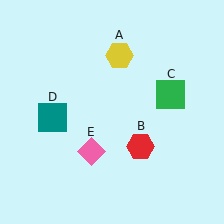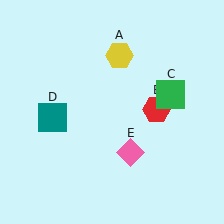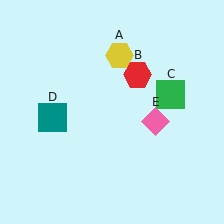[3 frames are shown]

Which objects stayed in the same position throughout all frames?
Yellow hexagon (object A) and green square (object C) and teal square (object D) remained stationary.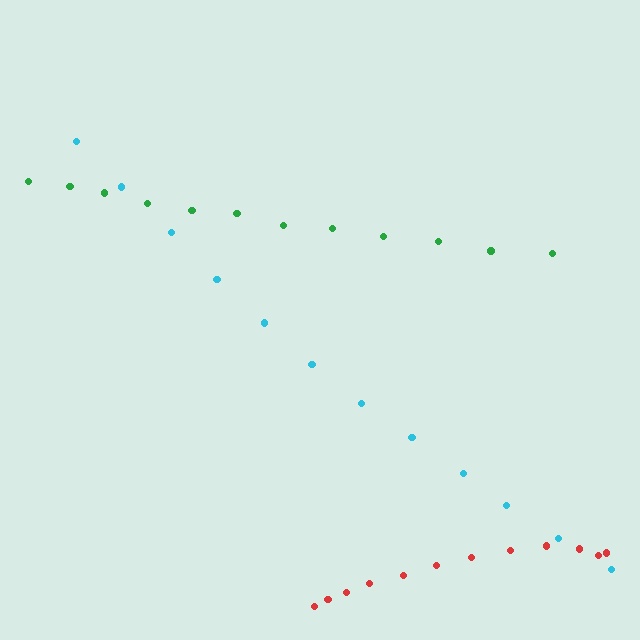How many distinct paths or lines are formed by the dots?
There are 3 distinct paths.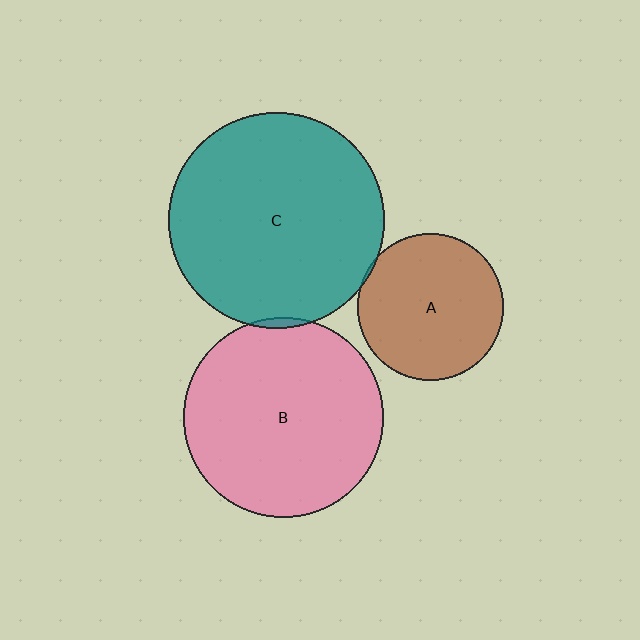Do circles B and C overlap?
Yes.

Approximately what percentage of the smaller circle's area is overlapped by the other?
Approximately 5%.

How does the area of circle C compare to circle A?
Approximately 2.2 times.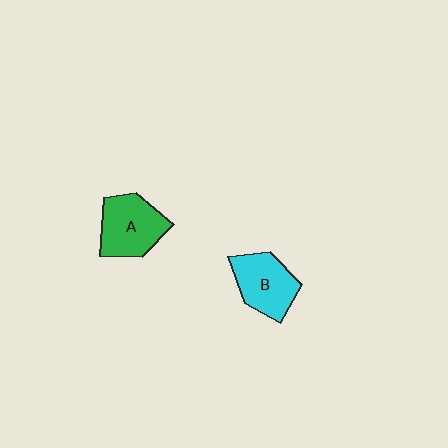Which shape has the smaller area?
Shape B (cyan).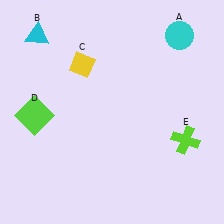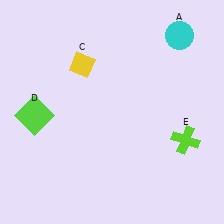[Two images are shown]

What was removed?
The cyan triangle (B) was removed in Image 2.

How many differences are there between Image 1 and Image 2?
There is 1 difference between the two images.